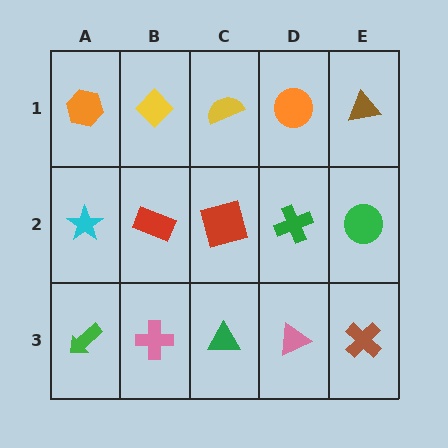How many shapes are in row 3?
5 shapes.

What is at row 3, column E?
A brown cross.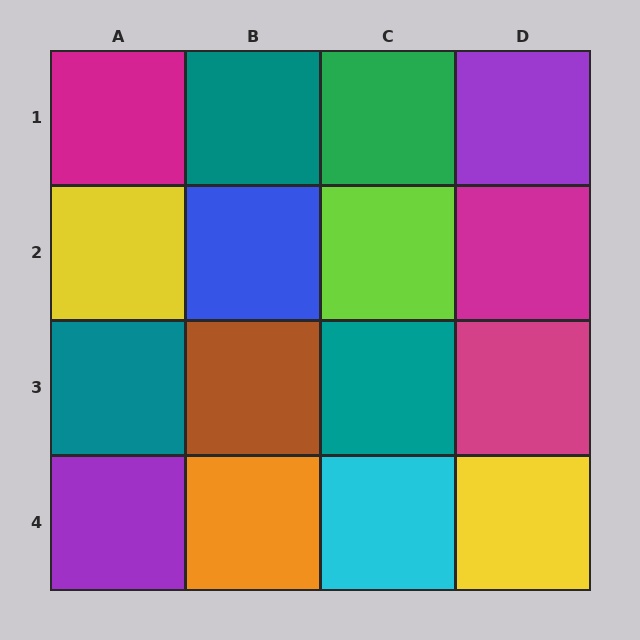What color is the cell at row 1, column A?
Magenta.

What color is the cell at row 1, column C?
Green.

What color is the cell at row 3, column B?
Brown.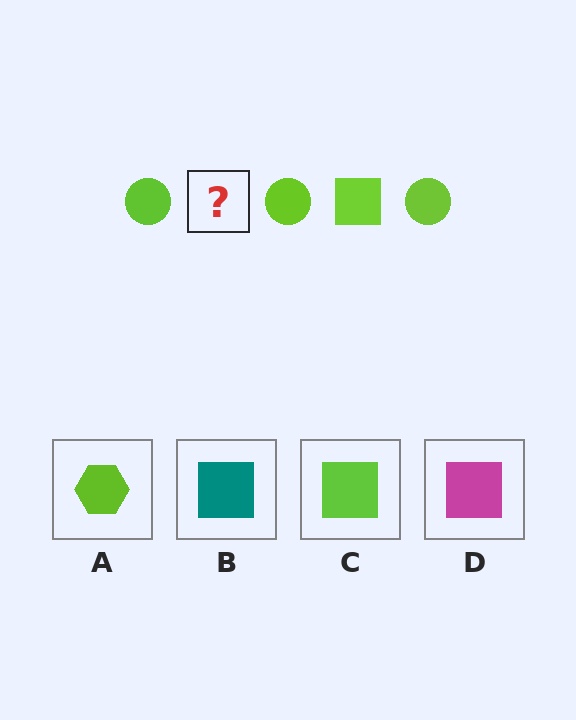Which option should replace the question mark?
Option C.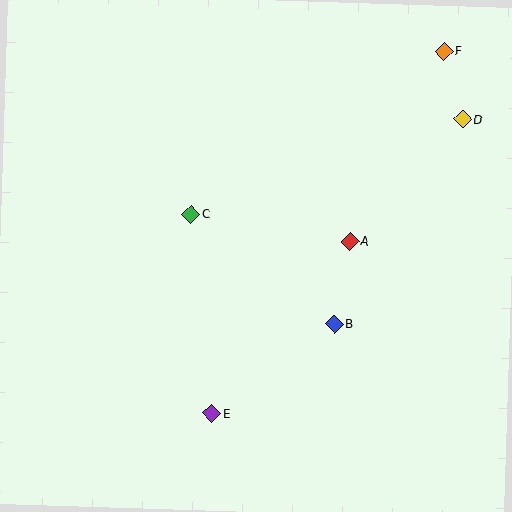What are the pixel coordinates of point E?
Point E is at (212, 413).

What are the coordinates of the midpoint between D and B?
The midpoint between D and B is at (398, 221).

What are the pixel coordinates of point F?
Point F is at (444, 51).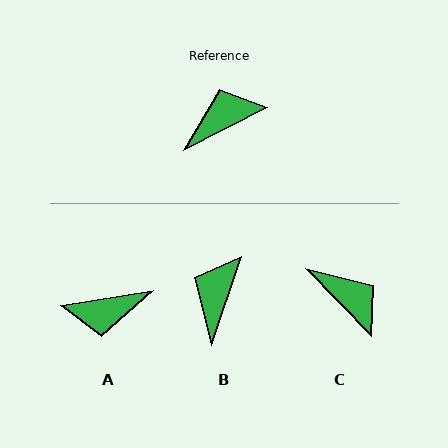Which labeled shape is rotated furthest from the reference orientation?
A, about 162 degrees away.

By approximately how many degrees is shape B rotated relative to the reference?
Approximately 44 degrees counter-clockwise.